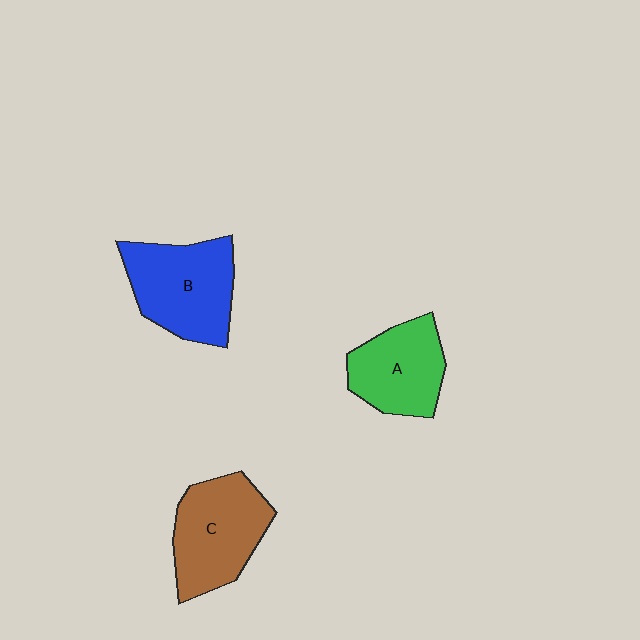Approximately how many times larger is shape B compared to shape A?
Approximately 1.3 times.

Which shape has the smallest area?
Shape A (green).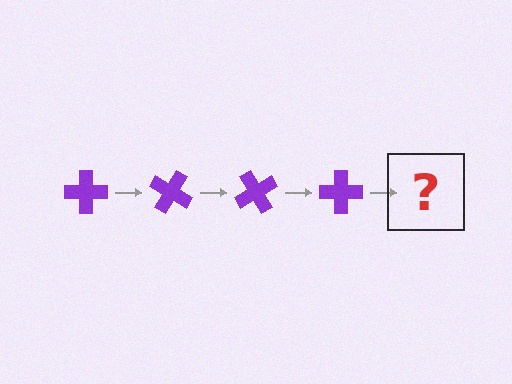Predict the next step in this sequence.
The next step is a purple cross rotated 120 degrees.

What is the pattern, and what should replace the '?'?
The pattern is that the cross rotates 30 degrees each step. The '?' should be a purple cross rotated 120 degrees.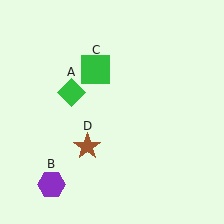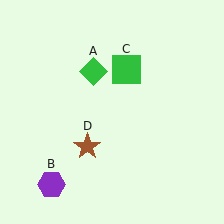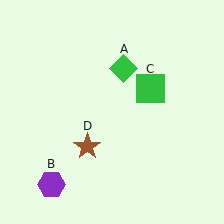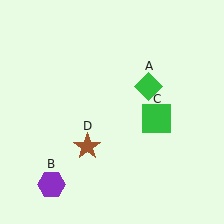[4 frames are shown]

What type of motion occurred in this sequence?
The green diamond (object A), green square (object C) rotated clockwise around the center of the scene.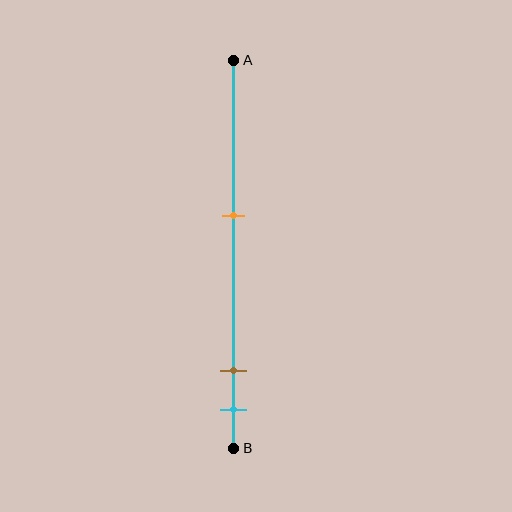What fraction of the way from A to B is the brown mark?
The brown mark is approximately 80% (0.8) of the way from A to B.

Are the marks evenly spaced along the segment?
No, the marks are not evenly spaced.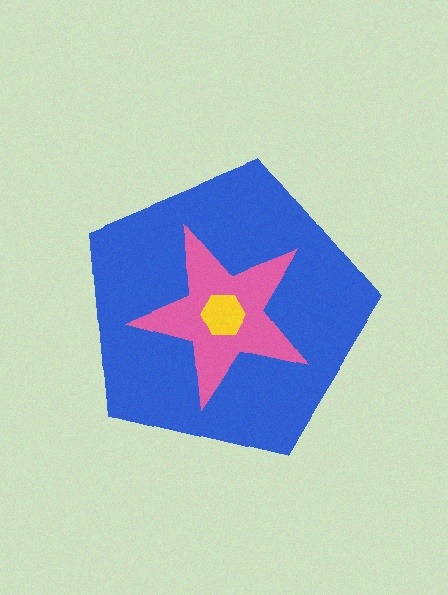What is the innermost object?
The yellow hexagon.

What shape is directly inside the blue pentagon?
The pink star.